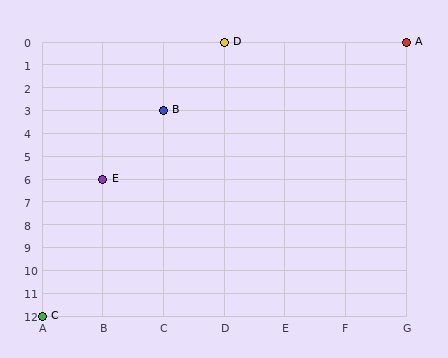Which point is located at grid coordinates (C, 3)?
Point B is at (C, 3).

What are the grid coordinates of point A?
Point A is at grid coordinates (G, 0).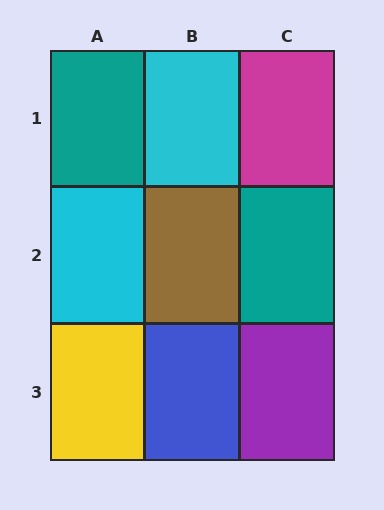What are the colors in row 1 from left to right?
Teal, cyan, magenta.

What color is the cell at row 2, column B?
Brown.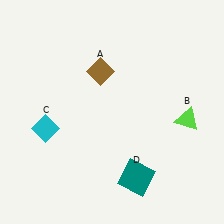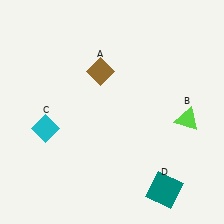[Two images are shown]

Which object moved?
The teal square (D) moved right.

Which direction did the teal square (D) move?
The teal square (D) moved right.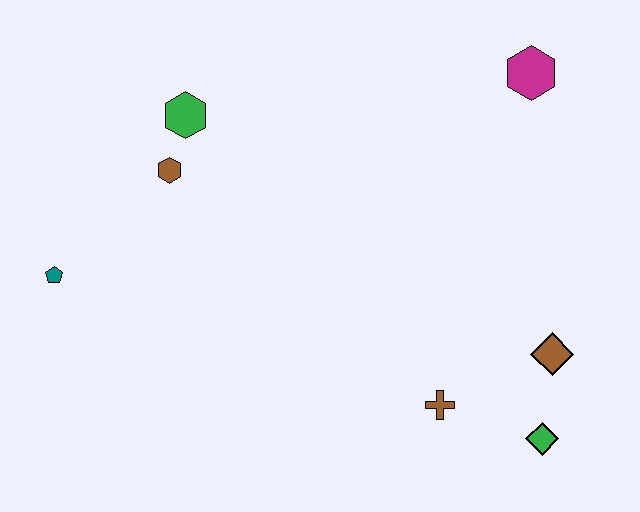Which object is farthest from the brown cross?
The teal pentagon is farthest from the brown cross.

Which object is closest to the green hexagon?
The brown hexagon is closest to the green hexagon.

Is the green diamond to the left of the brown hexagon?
No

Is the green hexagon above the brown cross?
Yes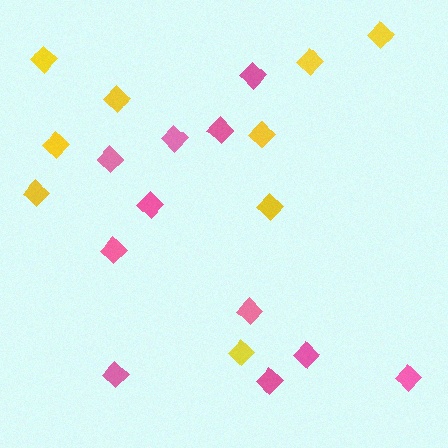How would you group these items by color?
There are 2 groups: one group of pink diamonds (11) and one group of yellow diamonds (9).